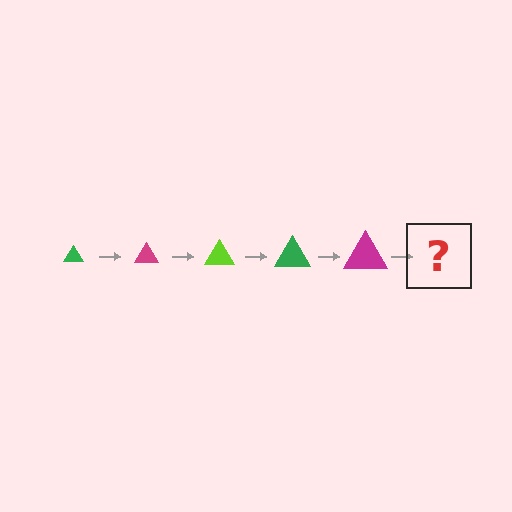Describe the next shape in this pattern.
It should be a lime triangle, larger than the previous one.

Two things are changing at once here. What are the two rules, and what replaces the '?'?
The two rules are that the triangle grows larger each step and the color cycles through green, magenta, and lime. The '?' should be a lime triangle, larger than the previous one.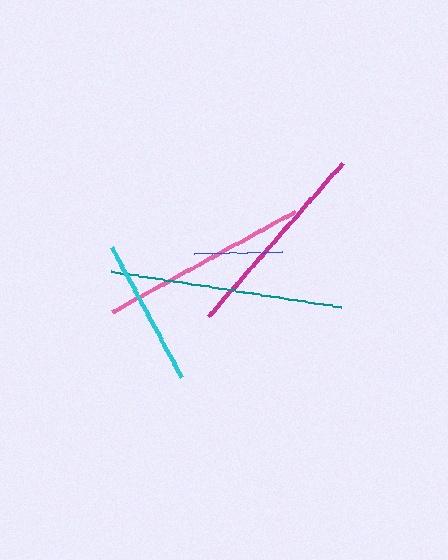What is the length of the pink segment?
The pink segment is approximately 209 pixels long.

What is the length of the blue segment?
The blue segment is approximately 88 pixels long.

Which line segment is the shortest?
The blue line is the shortest at approximately 88 pixels.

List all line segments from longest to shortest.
From longest to shortest: teal, pink, magenta, cyan, blue.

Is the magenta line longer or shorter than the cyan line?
The magenta line is longer than the cyan line.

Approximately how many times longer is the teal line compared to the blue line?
The teal line is approximately 2.7 times the length of the blue line.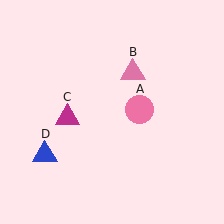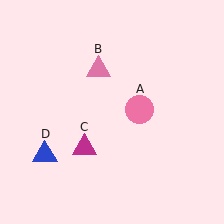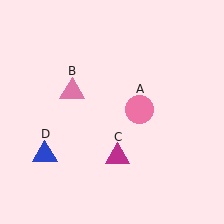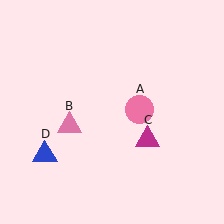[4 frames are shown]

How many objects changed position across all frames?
2 objects changed position: pink triangle (object B), magenta triangle (object C).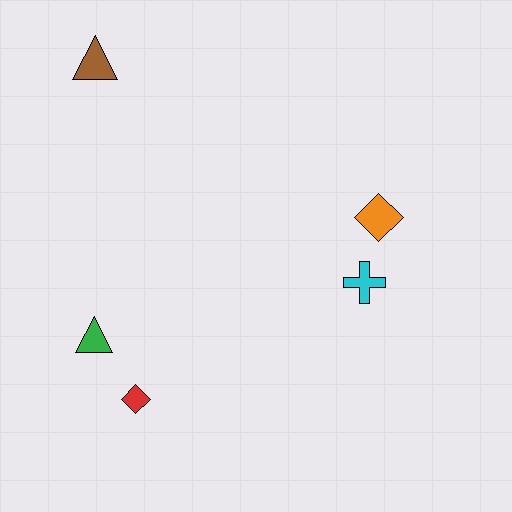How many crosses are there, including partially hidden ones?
There is 1 cross.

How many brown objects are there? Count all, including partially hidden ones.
There is 1 brown object.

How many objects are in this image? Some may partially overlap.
There are 5 objects.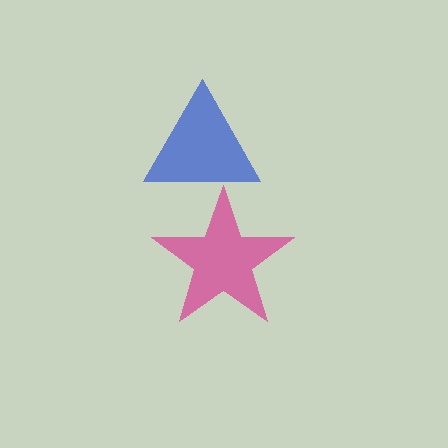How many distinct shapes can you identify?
There are 2 distinct shapes: a blue triangle, a magenta star.